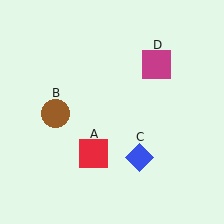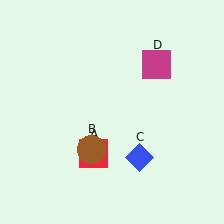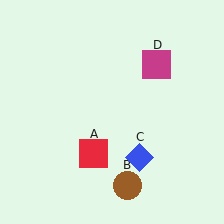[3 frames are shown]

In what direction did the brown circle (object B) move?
The brown circle (object B) moved down and to the right.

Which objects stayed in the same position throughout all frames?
Red square (object A) and blue diamond (object C) and magenta square (object D) remained stationary.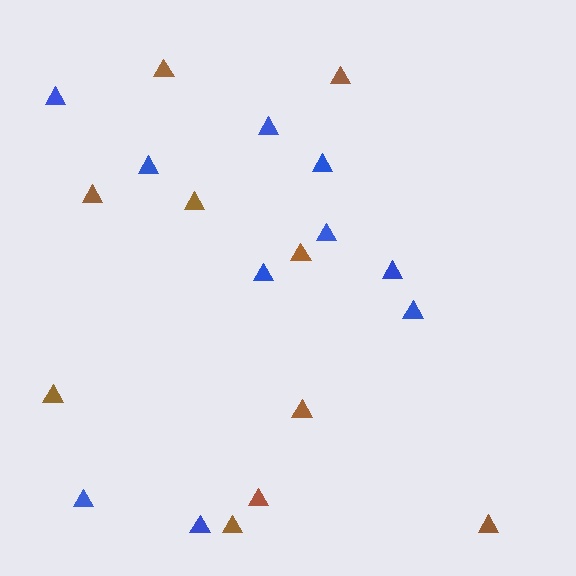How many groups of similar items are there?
There are 2 groups: one group of brown triangles (10) and one group of blue triangles (10).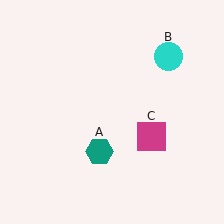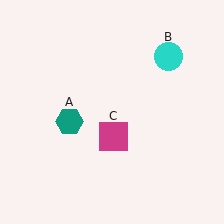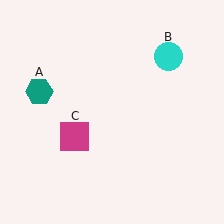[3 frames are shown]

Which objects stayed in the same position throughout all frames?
Cyan circle (object B) remained stationary.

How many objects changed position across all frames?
2 objects changed position: teal hexagon (object A), magenta square (object C).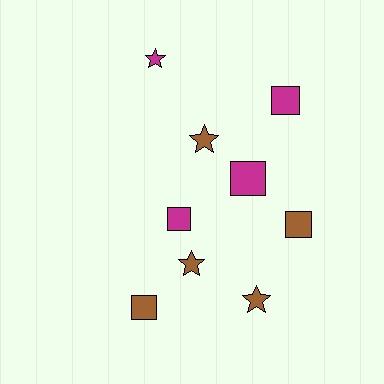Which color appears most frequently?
Brown, with 5 objects.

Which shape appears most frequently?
Square, with 5 objects.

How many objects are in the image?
There are 9 objects.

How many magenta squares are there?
There are 3 magenta squares.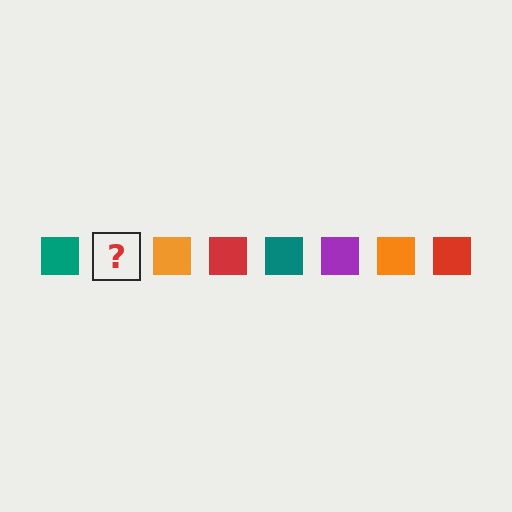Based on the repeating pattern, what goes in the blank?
The blank should be a purple square.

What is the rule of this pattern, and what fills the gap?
The rule is that the pattern cycles through teal, purple, orange, red squares. The gap should be filled with a purple square.